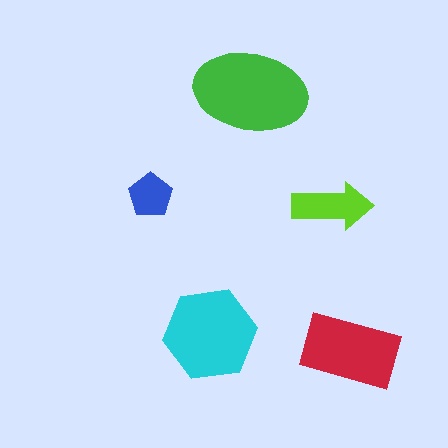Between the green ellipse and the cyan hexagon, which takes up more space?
The green ellipse.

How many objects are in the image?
There are 5 objects in the image.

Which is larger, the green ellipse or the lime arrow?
The green ellipse.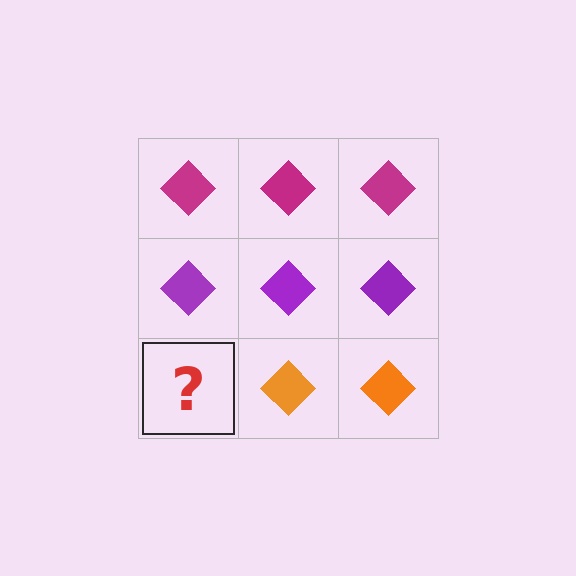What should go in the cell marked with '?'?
The missing cell should contain an orange diamond.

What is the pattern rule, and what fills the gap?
The rule is that each row has a consistent color. The gap should be filled with an orange diamond.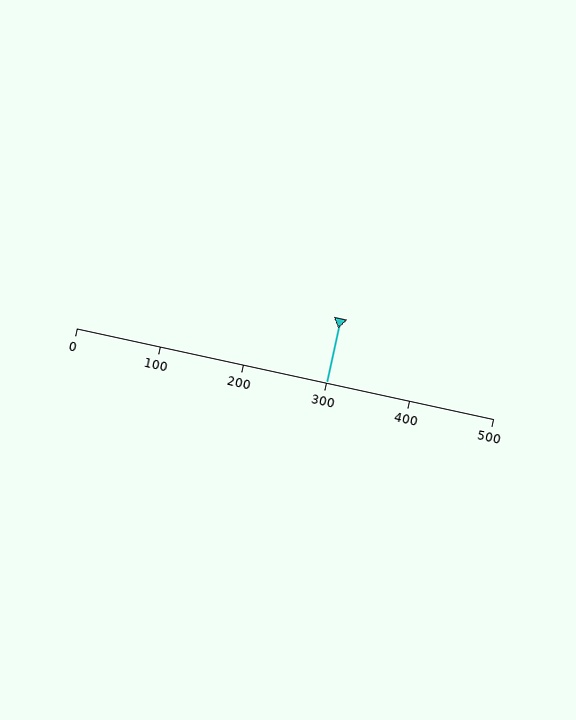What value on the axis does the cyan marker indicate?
The marker indicates approximately 300.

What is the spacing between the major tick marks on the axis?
The major ticks are spaced 100 apart.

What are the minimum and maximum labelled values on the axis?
The axis runs from 0 to 500.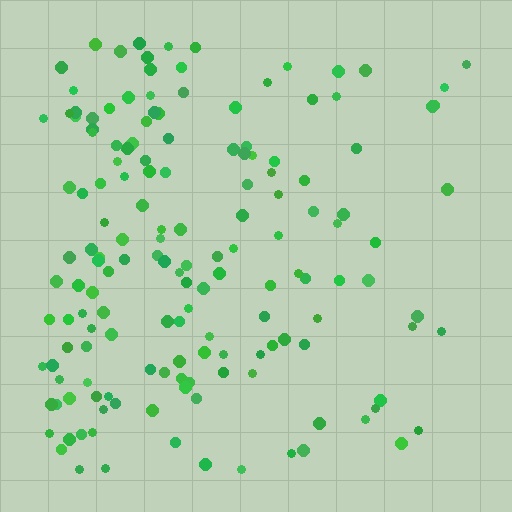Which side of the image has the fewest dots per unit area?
The right.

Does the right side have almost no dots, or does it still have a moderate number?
Still a moderate number, just noticeably fewer than the left.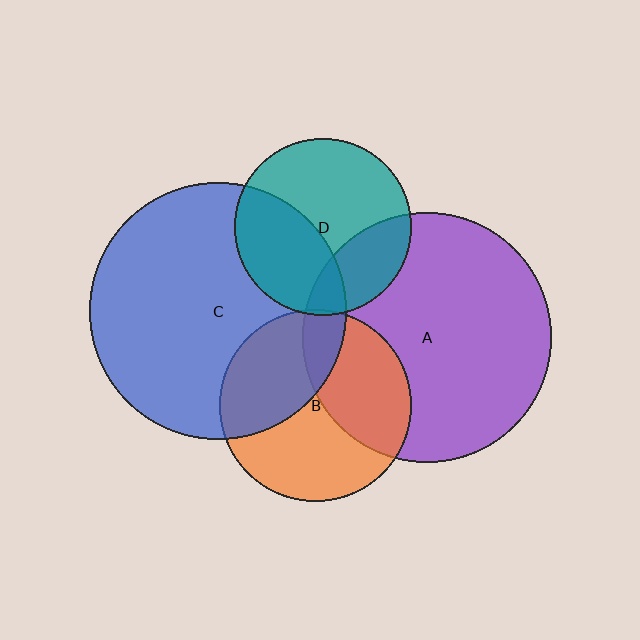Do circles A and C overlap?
Yes.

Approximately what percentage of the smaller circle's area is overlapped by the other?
Approximately 10%.